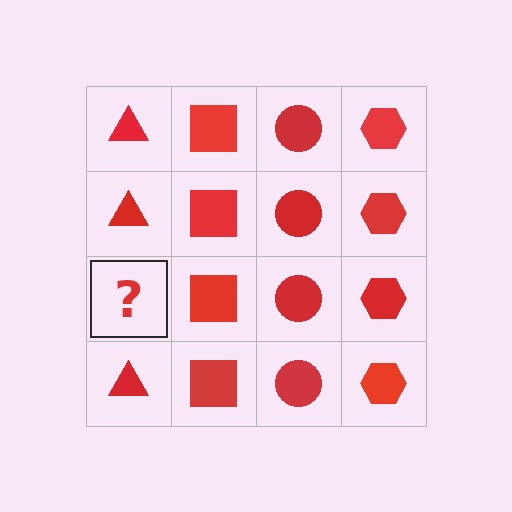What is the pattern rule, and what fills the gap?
The rule is that each column has a consistent shape. The gap should be filled with a red triangle.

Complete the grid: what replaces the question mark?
The question mark should be replaced with a red triangle.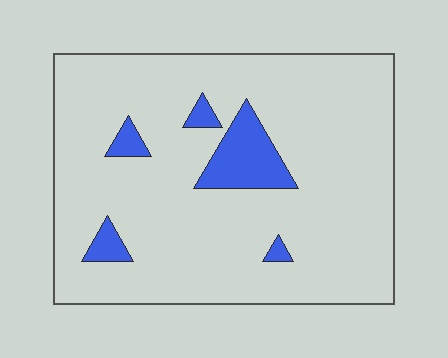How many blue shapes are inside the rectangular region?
5.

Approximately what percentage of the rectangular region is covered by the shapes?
Approximately 10%.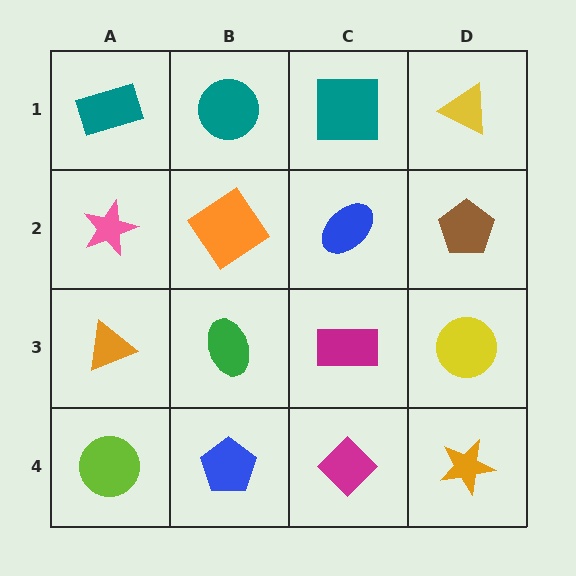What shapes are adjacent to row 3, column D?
A brown pentagon (row 2, column D), an orange star (row 4, column D), a magenta rectangle (row 3, column C).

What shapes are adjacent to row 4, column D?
A yellow circle (row 3, column D), a magenta diamond (row 4, column C).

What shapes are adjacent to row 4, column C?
A magenta rectangle (row 3, column C), a blue pentagon (row 4, column B), an orange star (row 4, column D).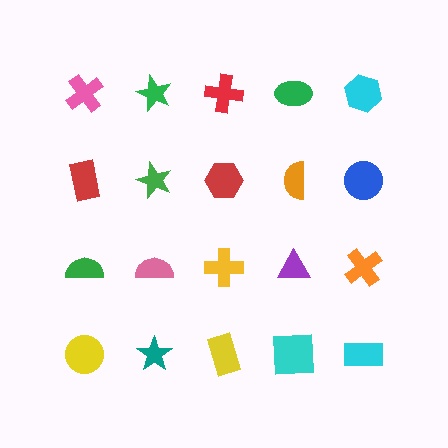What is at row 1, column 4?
A green ellipse.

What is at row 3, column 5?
An orange cross.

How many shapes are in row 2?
5 shapes.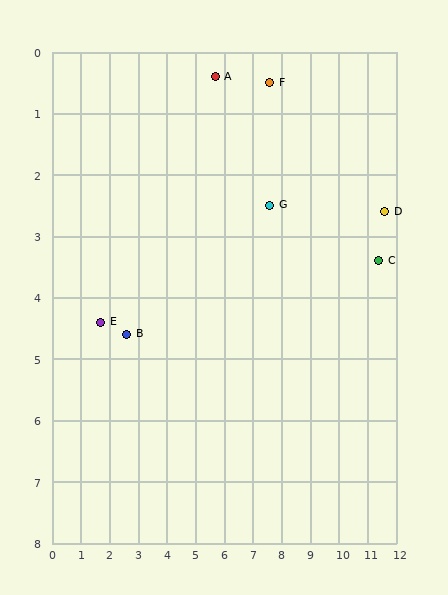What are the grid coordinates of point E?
Point E is at approximately (1.7, 4.4).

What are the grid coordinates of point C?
Point C is at approximately (11.4, 3.4).